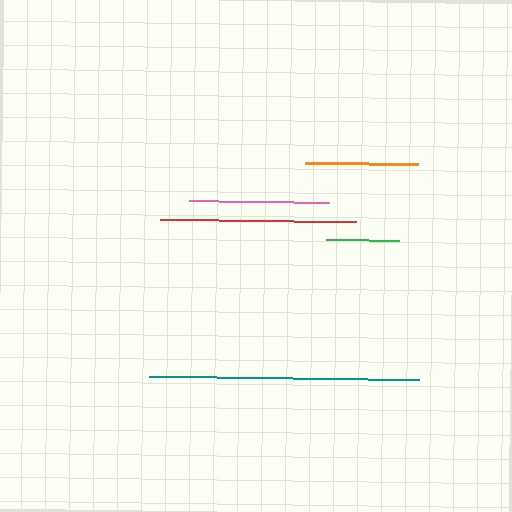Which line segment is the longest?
The teal line is the longest at approximately 270 pixels.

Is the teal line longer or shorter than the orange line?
The teal line is longer than the orange line.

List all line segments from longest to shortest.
From longest to shortest: teal, red, pink, orange, green.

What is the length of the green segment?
The green segment is approximately 73 pixels long.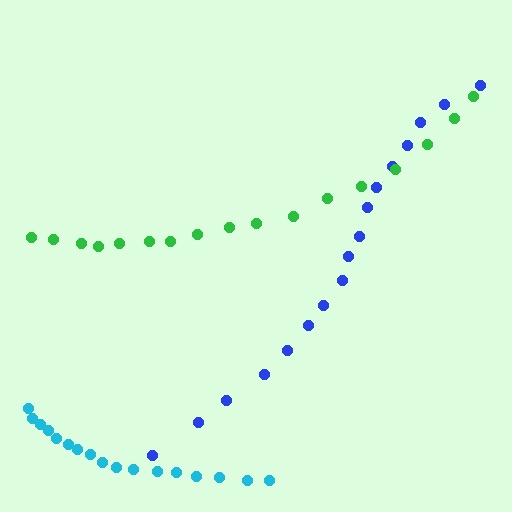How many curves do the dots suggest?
There are 3 distinct paths.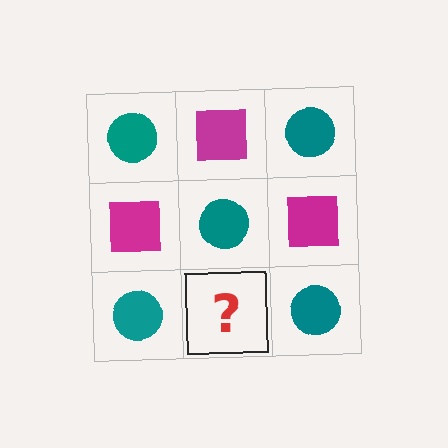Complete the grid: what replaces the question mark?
The question mark should be replaced with a magenta square.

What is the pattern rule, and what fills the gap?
The rule is that it alternates teal circle and magenta square in a checkerboard pattern. The gap should be filled with a magenta square.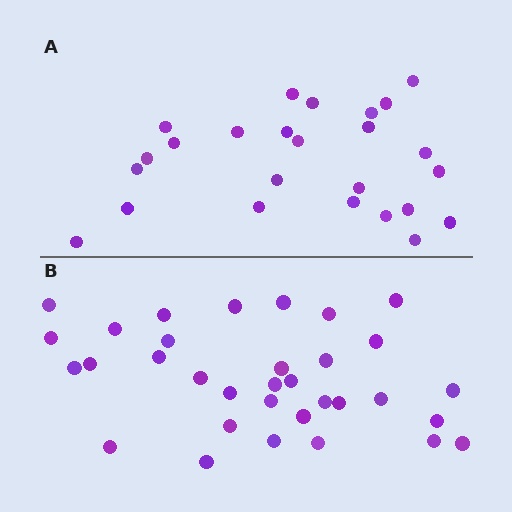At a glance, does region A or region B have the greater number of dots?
Region B (the bottom region) has more dots.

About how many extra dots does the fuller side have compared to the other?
Region B has roughly 8 or so more dots than region A.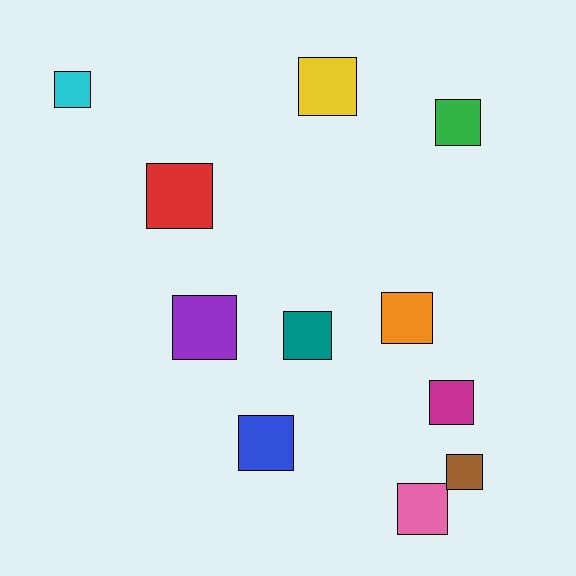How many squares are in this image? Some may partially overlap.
There are 11 squares.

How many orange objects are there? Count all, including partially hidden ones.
There is 1 orange object.